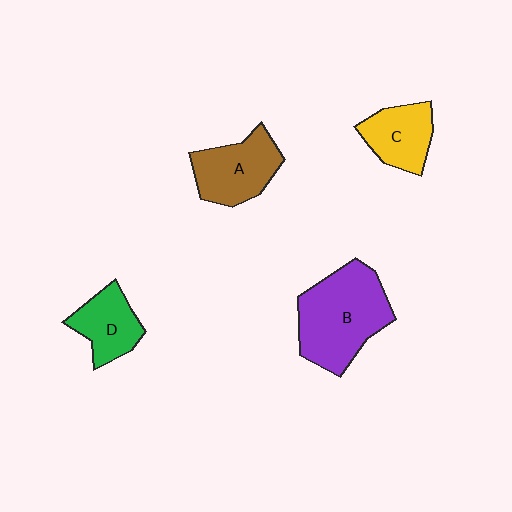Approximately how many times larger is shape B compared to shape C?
Approximately 1.9 times.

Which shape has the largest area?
Shape B (purple).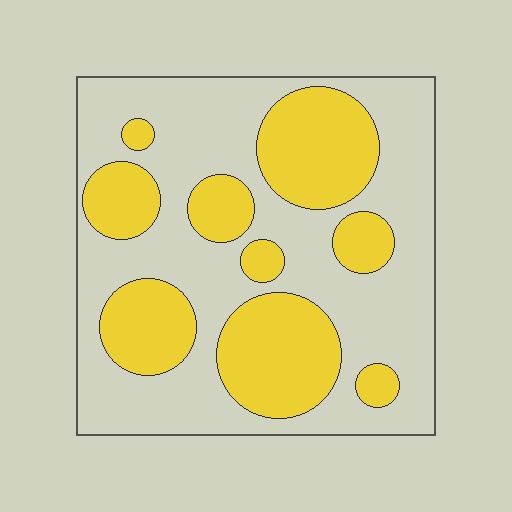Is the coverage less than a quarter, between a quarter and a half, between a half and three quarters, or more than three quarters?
Between a quarter and a half.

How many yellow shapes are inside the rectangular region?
9.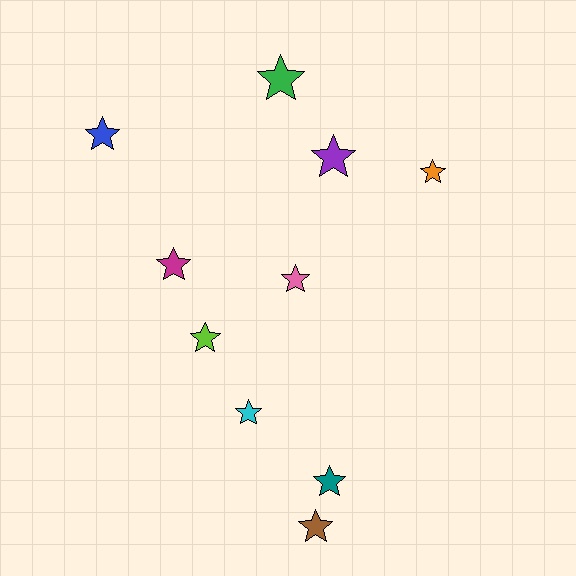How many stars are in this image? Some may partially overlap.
There are 10 stars.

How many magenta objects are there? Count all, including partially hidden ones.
There is 1 magenta object.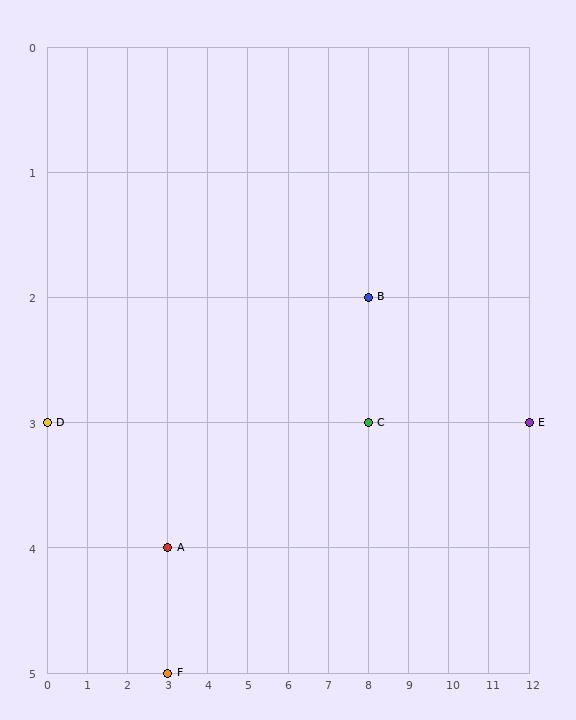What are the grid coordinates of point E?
Point E is at grid coordinates (12, 3).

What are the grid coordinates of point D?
Point D is at grid coordinates (0, 3).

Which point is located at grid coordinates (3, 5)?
Point F is at (3, 5).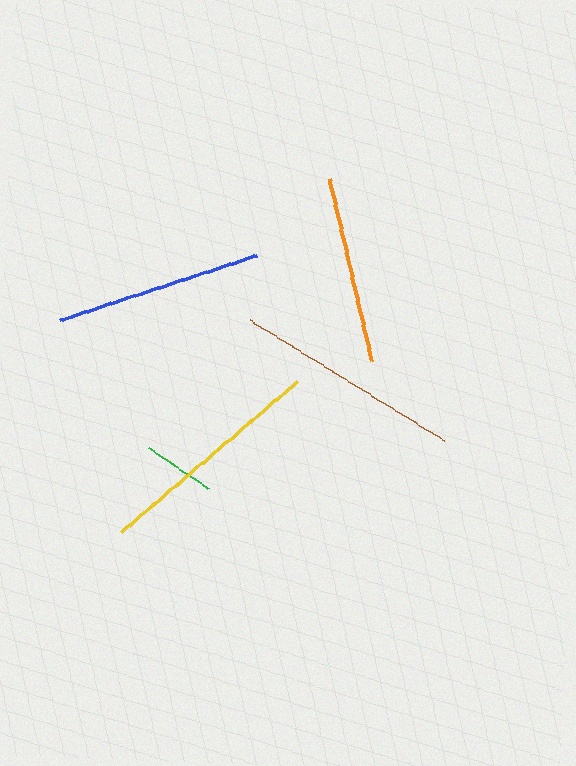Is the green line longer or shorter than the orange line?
The orange line is longer than the green line.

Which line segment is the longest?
The yellow line is the longest at approximately 232 pixels.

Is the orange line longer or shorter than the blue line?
The blue line is longer than the orange line.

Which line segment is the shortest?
The green line is the shortest at approximately 72 pixels.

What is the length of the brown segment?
The brown segment is approximately 228 pixels long.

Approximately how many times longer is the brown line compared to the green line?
The brown line is approximately 3.2 times the length of the green line.